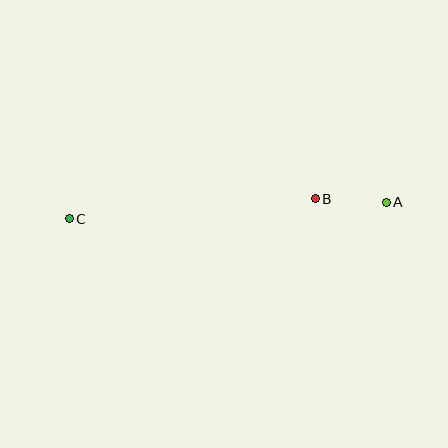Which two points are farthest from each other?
Points A and C are farthest from each other.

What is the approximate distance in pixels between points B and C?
The distance between B and C is approximately 247 pixels.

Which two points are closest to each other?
Points A and B are closest to each other.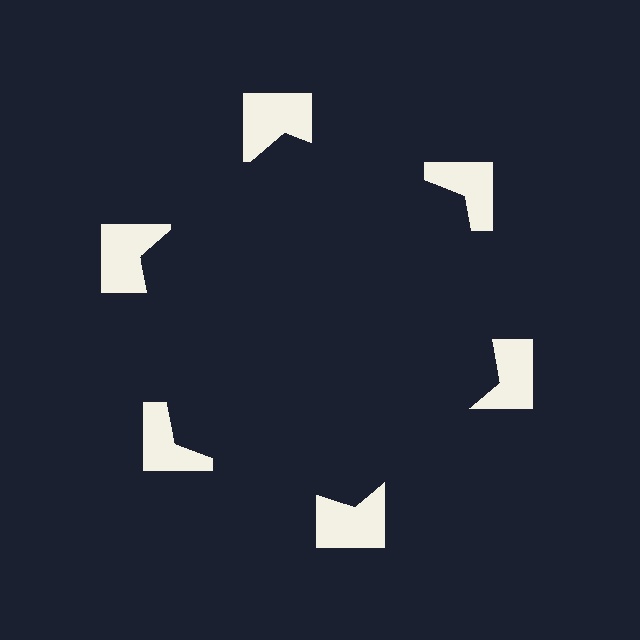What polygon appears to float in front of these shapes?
An illusory hexagon — its edges are inferred from the aligned wedge cuts in the notched squares, not physically drawn.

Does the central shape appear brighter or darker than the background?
It typically appears slightly darker than the background, even though no actual brightness change is drawn.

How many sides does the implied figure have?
6 sides.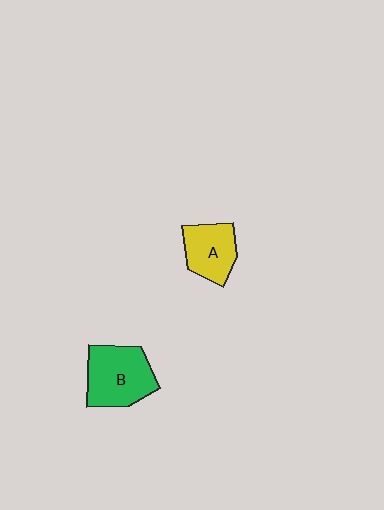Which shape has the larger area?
Shape B (green).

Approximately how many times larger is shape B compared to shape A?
Approximately 1.4 times.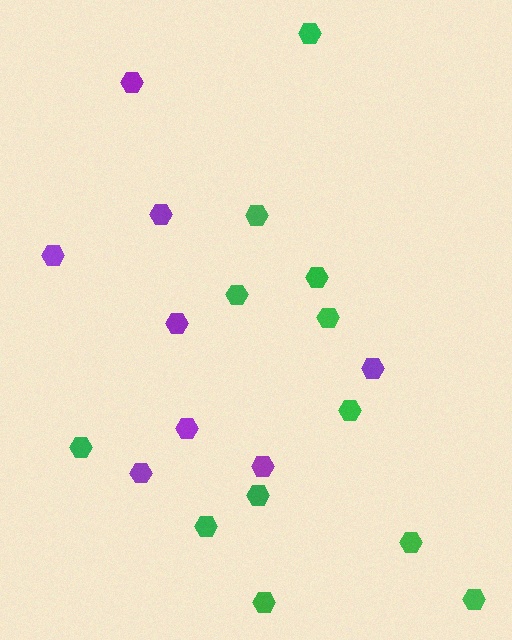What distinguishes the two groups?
There are 2 groups: one group of green hexagons (12) and one group of purple hexagons (8).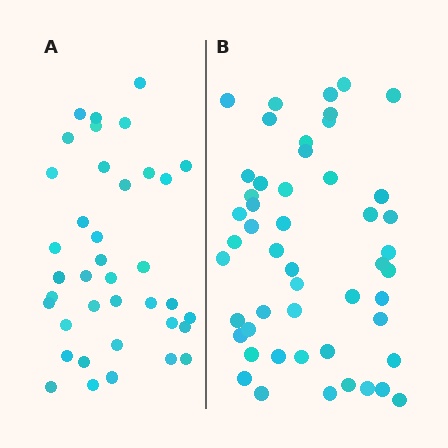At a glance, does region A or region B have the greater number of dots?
Region B (the right region) has more dots.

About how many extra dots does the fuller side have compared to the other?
Region B has roughly 12 or so more dots than region A.